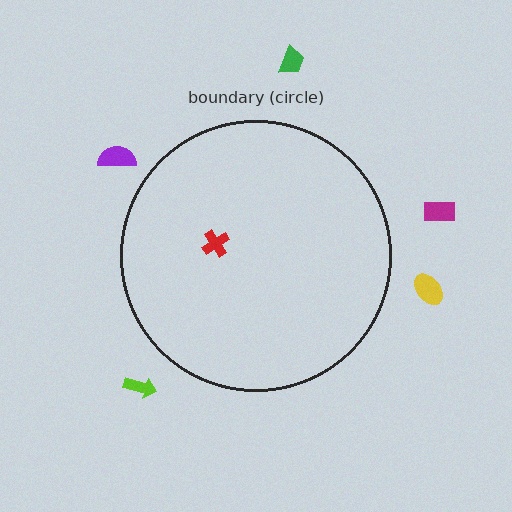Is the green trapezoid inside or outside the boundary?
Outside.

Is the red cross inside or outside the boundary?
Inside.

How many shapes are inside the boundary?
1 inside, 5 outside.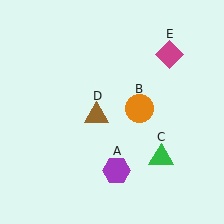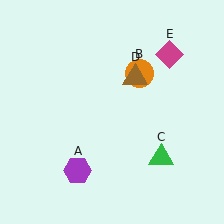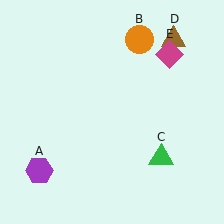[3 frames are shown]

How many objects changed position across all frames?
3 objects changed position: purple hexagon (object A), orange circle (object B), brown triangle (object D).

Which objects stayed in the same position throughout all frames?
Green triangle (object C) and magenta diamond (object E) remained stationary.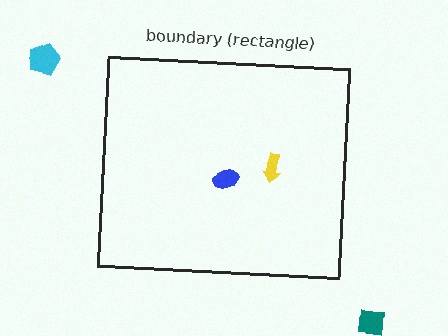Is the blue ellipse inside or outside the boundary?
Inside.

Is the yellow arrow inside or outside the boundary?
Inside.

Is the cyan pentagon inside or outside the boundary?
Outside.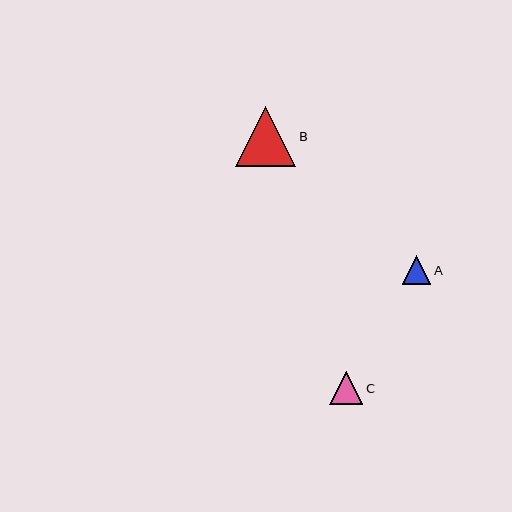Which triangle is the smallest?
Triangle A is the smallest with a size of approximately 28 pixels.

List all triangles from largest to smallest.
From largest to smallest: B, C, A.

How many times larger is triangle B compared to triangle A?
Triangle B is approximately 2.1 times the size of triangle A.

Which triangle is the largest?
Triangle B is the largest with a size of approximately 60 pixels.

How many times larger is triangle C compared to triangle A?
Triangle C is approximately 1.2 times the size of triangle A.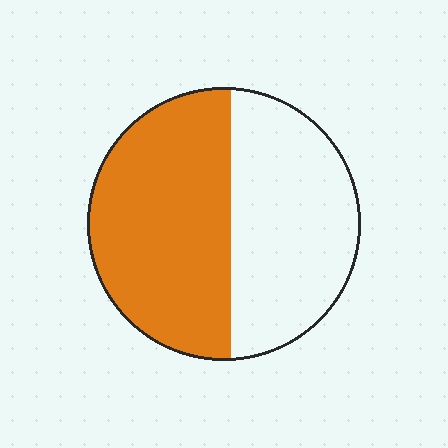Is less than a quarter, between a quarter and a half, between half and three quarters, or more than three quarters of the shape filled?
Between half and three quarters.